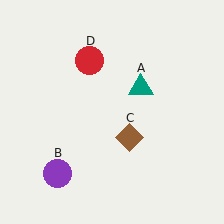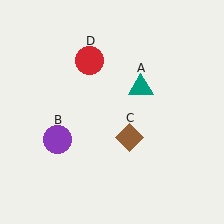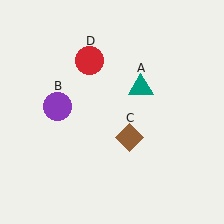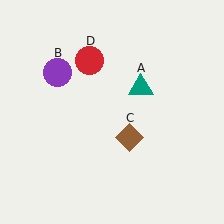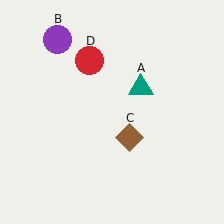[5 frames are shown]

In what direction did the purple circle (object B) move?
The purple circle (object B) moved up.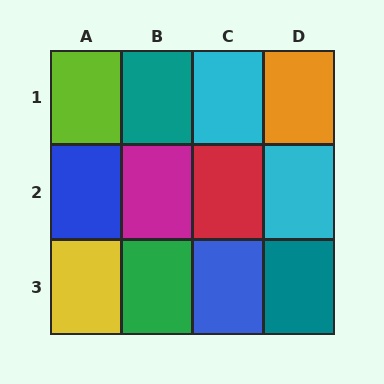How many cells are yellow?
1 cell is yellow.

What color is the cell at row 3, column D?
Teal.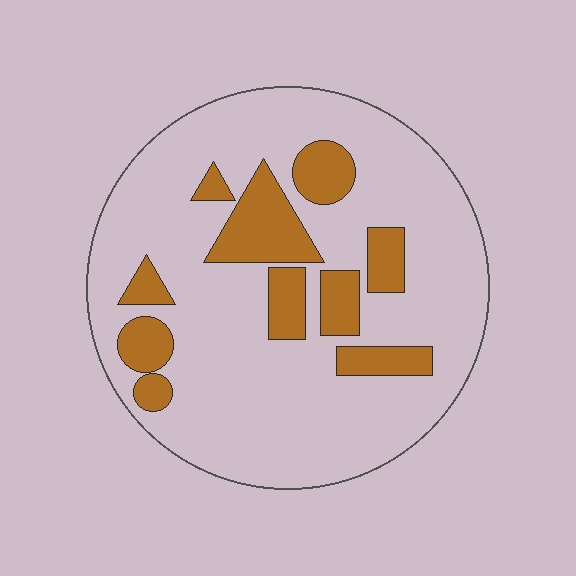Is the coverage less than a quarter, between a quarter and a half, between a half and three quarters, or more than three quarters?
Less than a quarter.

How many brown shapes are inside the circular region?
10.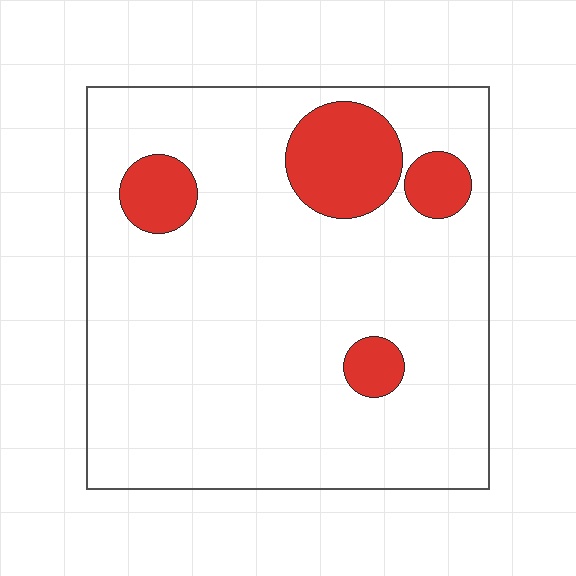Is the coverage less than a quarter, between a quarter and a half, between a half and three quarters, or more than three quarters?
Less than a quarter.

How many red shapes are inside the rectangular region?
4.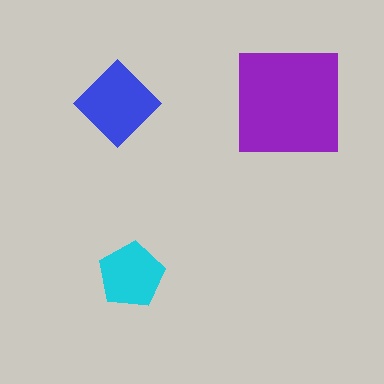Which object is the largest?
The purple square.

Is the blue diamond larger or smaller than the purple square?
Smaller.